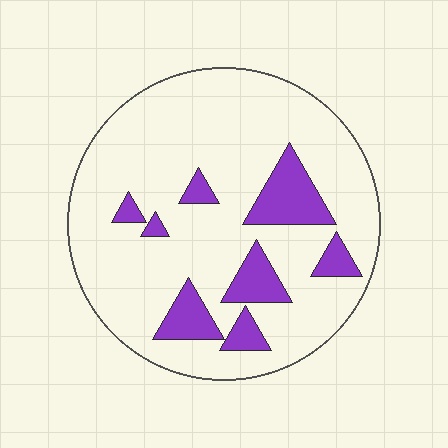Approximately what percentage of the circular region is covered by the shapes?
Approximately 15%.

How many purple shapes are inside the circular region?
8.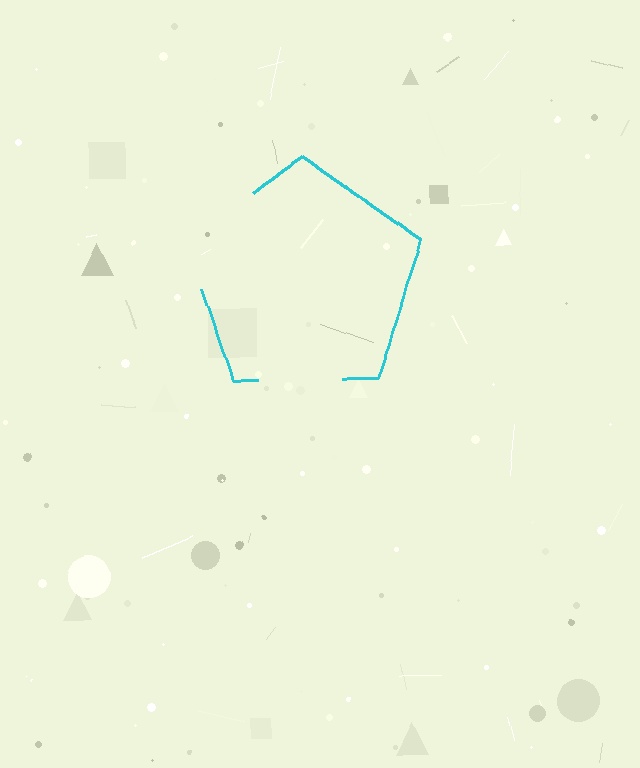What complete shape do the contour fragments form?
The contour fragments form a pentagon.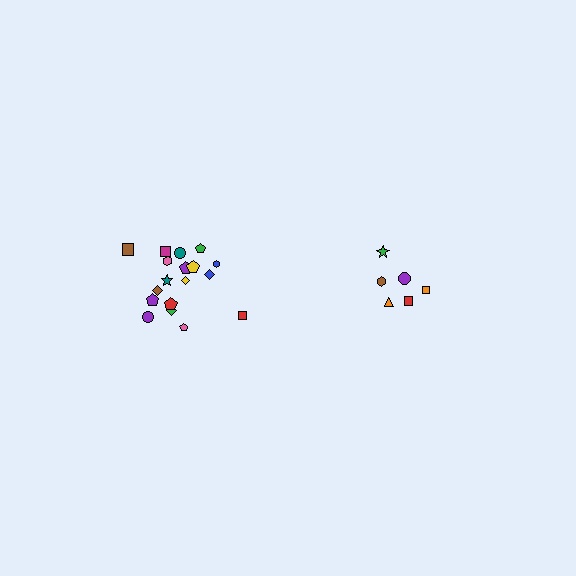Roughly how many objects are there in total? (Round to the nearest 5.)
Roughly 25 objects in total.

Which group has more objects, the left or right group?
The left group.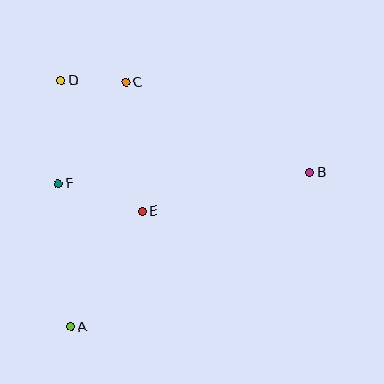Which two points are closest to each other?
Points C and D are closest to each other.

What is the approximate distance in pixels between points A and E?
The distance between A and E is approximately 136 pixels.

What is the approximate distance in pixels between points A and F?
The distance between A and F is approximately 144 pixels.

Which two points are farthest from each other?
Points A and B are farthest from each other.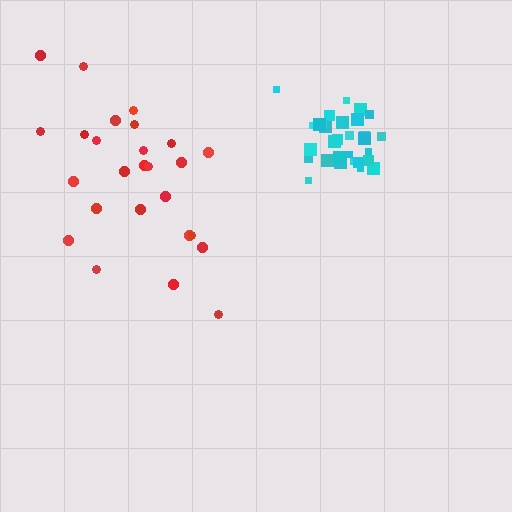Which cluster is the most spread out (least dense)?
Red.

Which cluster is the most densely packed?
Cyan.